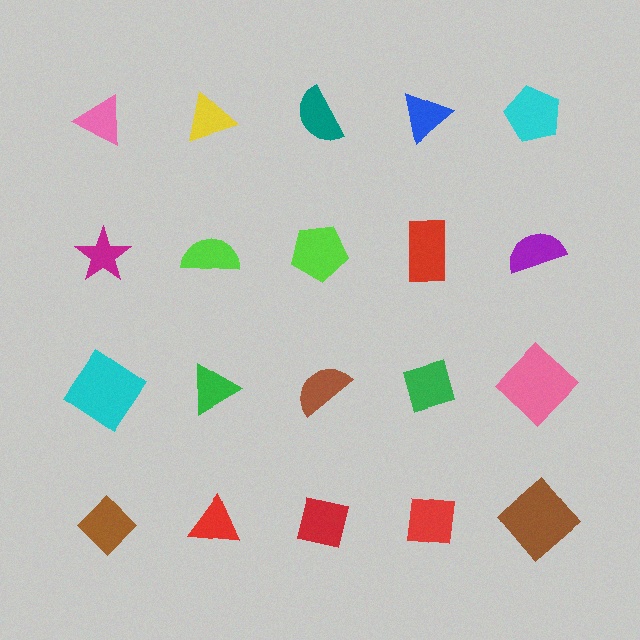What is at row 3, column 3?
A brown semicircle.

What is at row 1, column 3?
A teal semicircle.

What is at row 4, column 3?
A red square.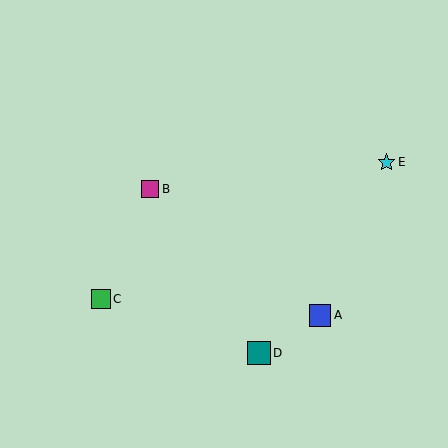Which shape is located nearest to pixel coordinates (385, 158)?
The cyan star (labeled E) at (386, 162) is nearest to that location.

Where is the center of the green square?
The center of the green square is at (101, 299).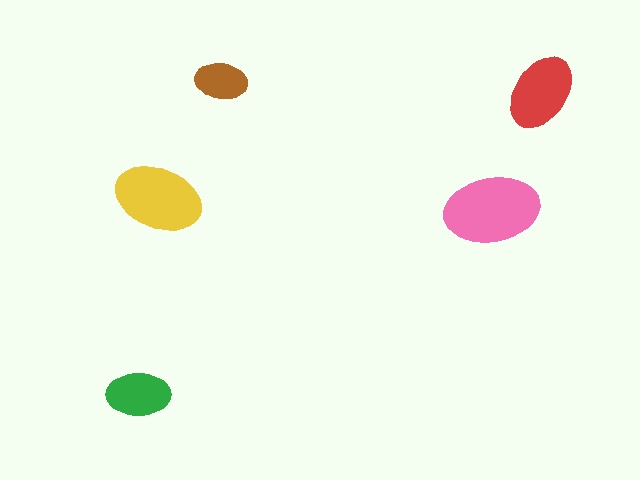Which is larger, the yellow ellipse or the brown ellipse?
The yellow one.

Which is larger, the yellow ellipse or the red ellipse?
The yellow one.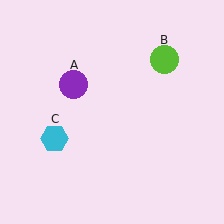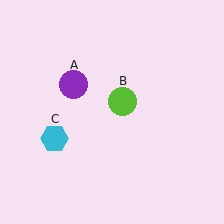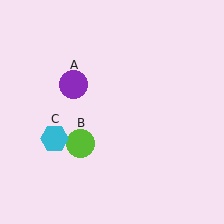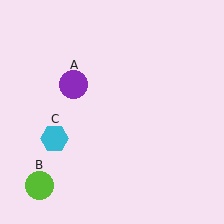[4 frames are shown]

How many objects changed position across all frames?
1 object changed position: lime circle (object B).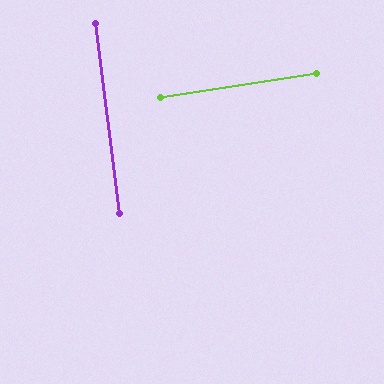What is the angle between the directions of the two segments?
Approximately 88 degrees.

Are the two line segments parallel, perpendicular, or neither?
Perpendicular — they meet at approximately 88°.